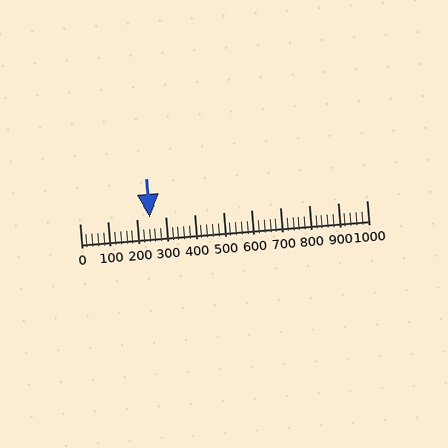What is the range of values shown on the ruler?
The ruler shows values from 0 to 1000.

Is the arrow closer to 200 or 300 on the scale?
The arrow is closer to 200.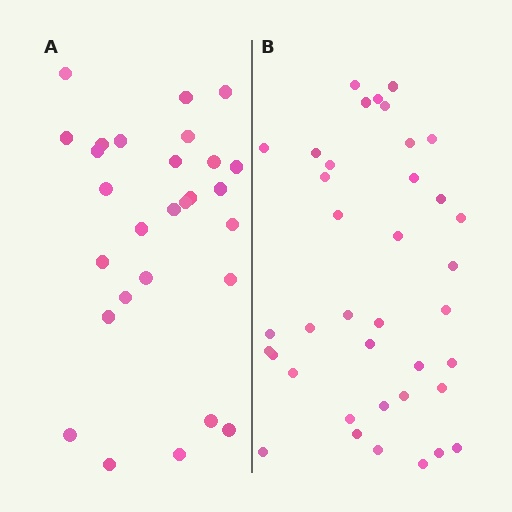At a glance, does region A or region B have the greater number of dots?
Region B (the right region) has more dots.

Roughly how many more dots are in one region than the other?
Region B has roughly 10 or so more dots than region A.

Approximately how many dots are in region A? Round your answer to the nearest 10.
About 30 dots. (The exact count is 28, which rounds to 30.)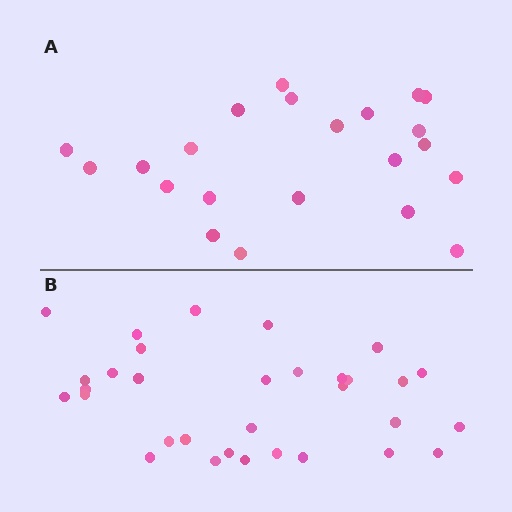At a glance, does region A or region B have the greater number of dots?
Region B (the bottom region) has more dots.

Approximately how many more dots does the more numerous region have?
Region B has roughly 10 or so more dots than region A.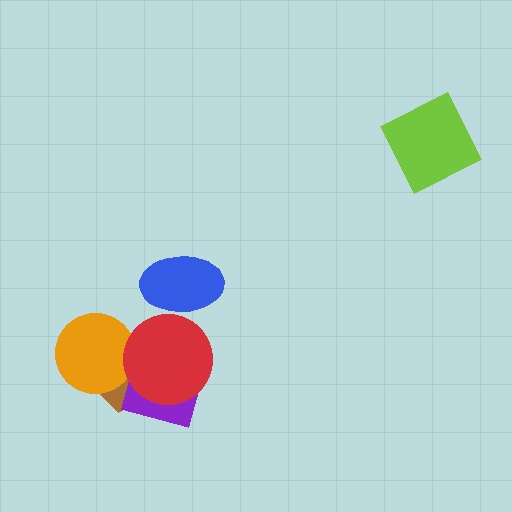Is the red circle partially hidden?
Yes, it is partially covered by another shape.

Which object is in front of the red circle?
The blue ellipse is in front of the red circle.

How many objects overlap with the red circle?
4 objects overlap with the red circle.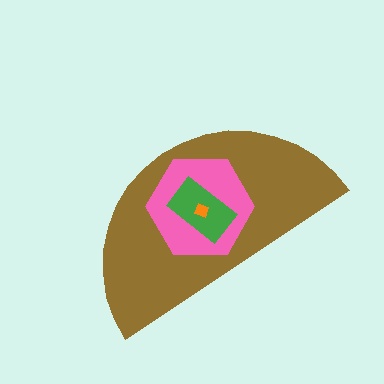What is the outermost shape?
The brown semicircle.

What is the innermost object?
The orange diamond.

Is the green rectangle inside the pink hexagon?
Yes.